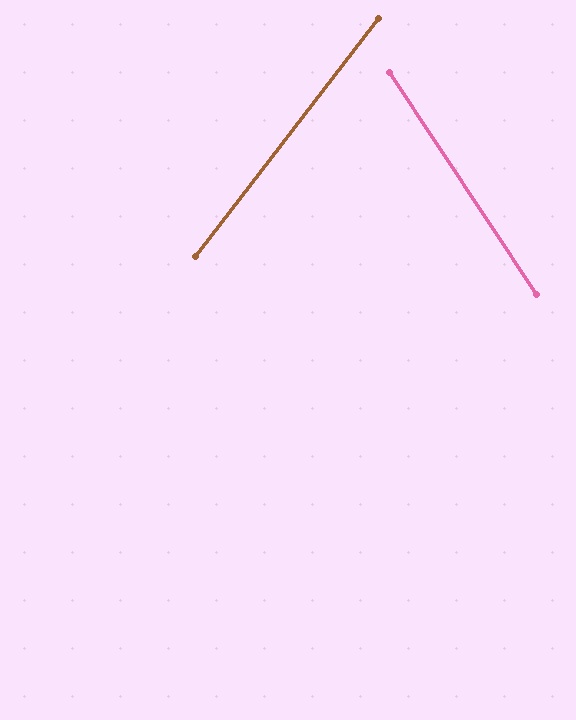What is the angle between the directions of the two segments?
Approximately 71 degrees.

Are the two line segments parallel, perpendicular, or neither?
Neither parallel nor perpendicular — they differ by about 71°.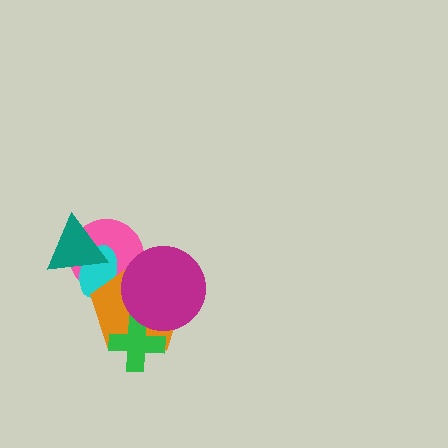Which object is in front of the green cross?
The magenta circle is in front of the green cross.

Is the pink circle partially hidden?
Yes, it is partially covered by another shape.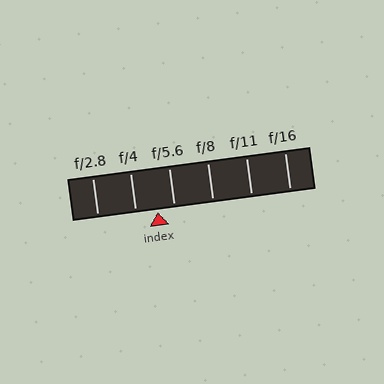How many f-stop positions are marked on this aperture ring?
There are 6 f-stop positions marked.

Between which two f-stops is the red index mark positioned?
The index mark is between f/4 and f/5.6.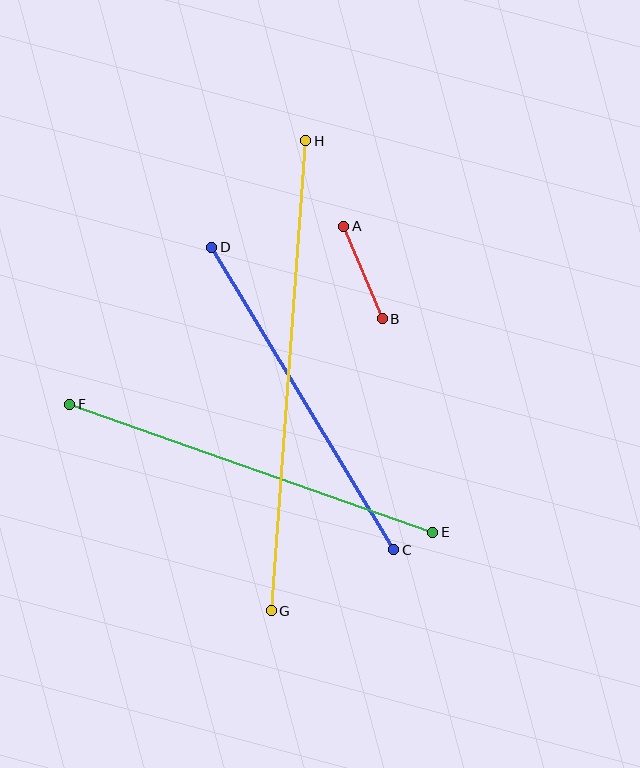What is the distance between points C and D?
The distance is approximately 353 pixels.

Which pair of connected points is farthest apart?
Points G and H are farthest apart.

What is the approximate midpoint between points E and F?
The midpoint is at approximately (251, 468) pixels.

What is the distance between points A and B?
The distance is approximately 100 pixels.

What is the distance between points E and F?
The distance is approximately 385 pixels.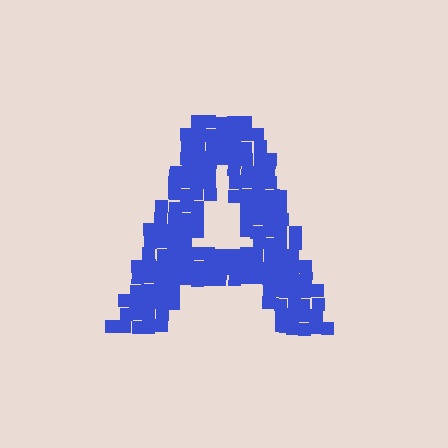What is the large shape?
The large shape is the letter A.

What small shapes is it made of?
It is made of small squares.